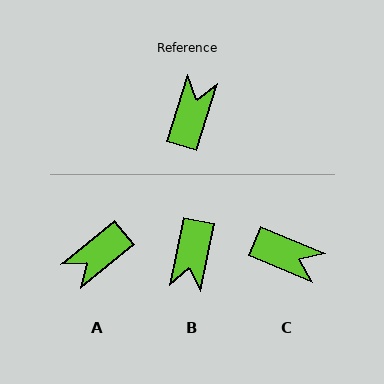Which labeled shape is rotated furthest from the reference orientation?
B, about 174 degrees away.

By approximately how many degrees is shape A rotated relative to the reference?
Approximately 147 degrees counter-clockwise.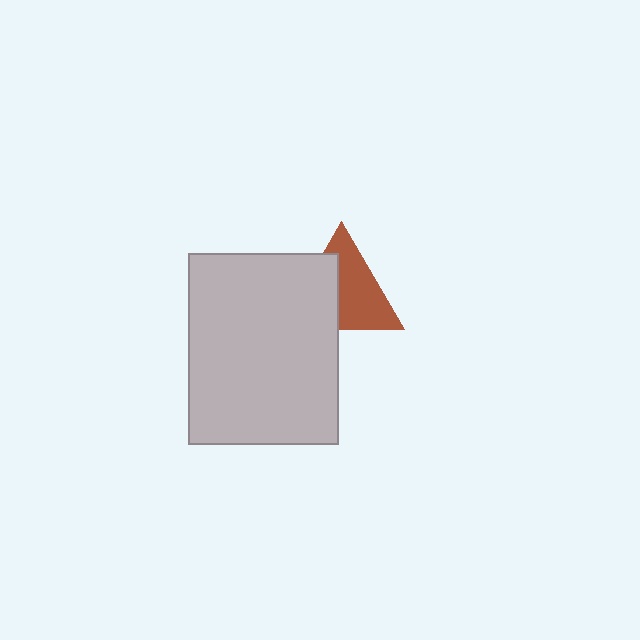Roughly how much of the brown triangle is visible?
About half of it is visible (roughly 57%).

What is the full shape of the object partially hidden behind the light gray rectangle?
The partially hidden object is a brown triangle.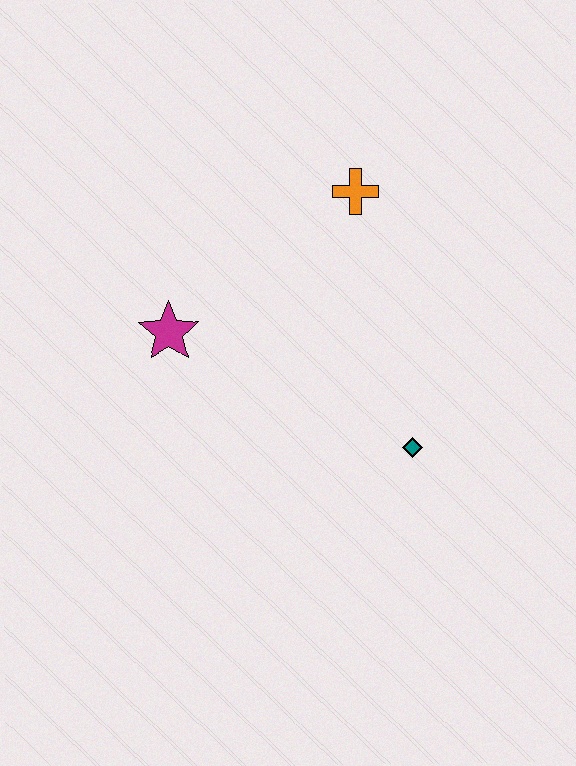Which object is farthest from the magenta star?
The teal diamond is farthest from the magenta star.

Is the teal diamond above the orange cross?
No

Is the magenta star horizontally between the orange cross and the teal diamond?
No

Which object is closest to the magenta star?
The orange cross is closest to the magenta star.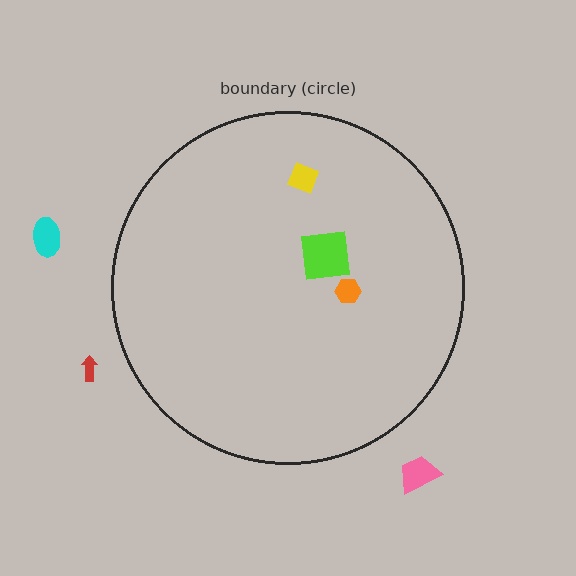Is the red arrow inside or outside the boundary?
Outside.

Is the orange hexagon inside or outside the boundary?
Inside.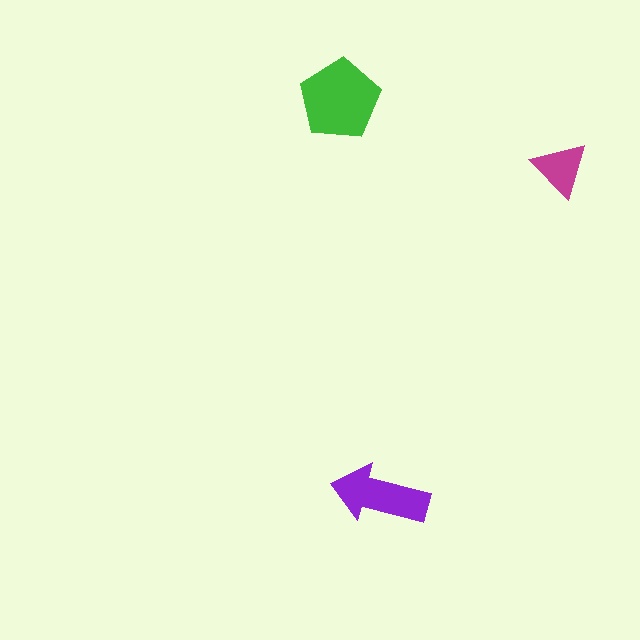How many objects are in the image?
There are 3 objects in the image.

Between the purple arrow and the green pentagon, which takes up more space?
The green pentagon.